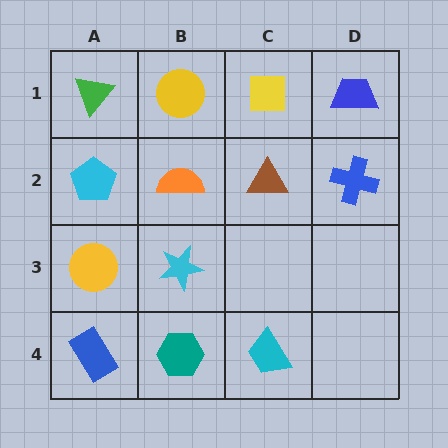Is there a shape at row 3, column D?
No, that cell is empty.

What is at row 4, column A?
A blue rectangle.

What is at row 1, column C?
A yellow square.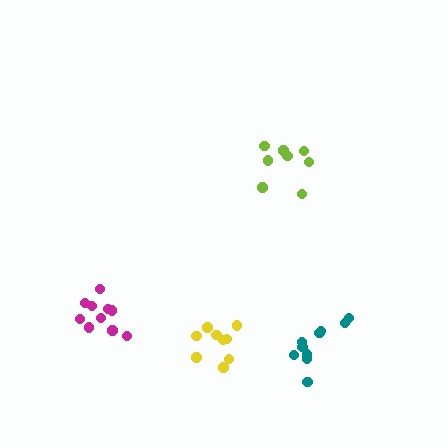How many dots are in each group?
Group 1: 9 dots, Group 2: 10 dots, Group 3: 10 dots, Group 4: 8 dots (37 total).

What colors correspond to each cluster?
The clusters are colored: yellow, teal, magenta, lime.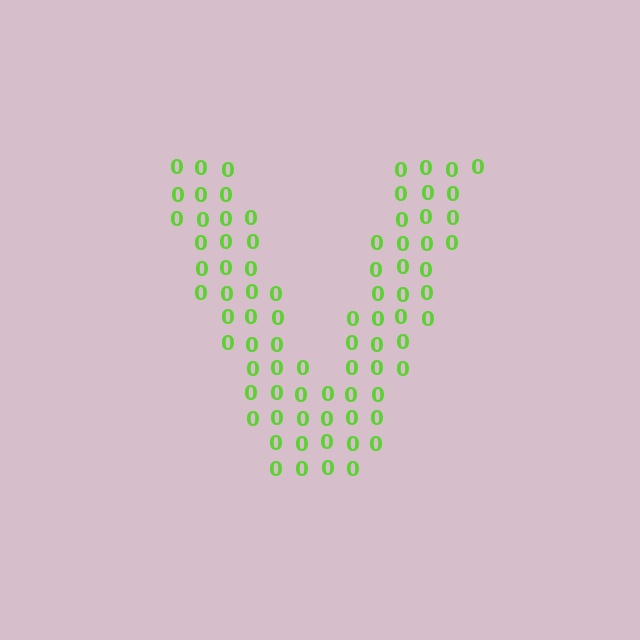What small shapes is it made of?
It is made of small digit 0's.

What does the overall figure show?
The overall figure shows the letter V.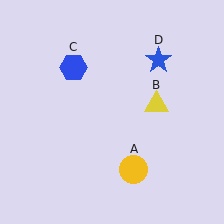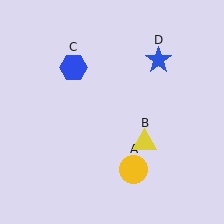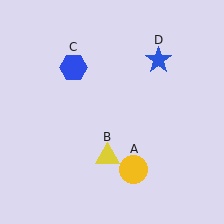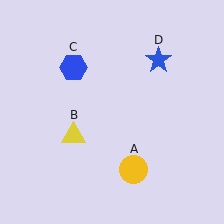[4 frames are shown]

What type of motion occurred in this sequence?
The yellow triangle (object B) rotated clockwise around the center of the scene.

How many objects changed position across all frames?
1 object changed position: yellow triangle (object B).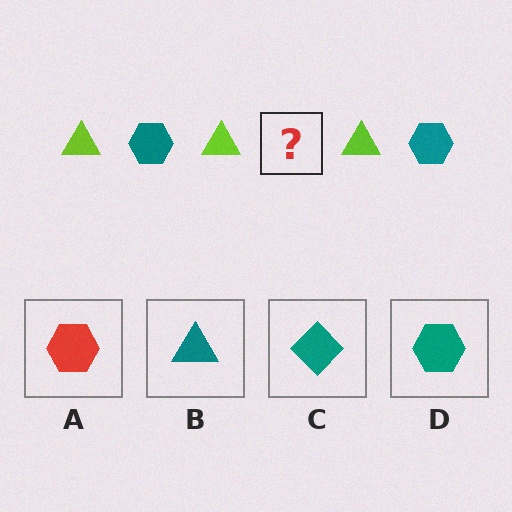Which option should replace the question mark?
Option D.